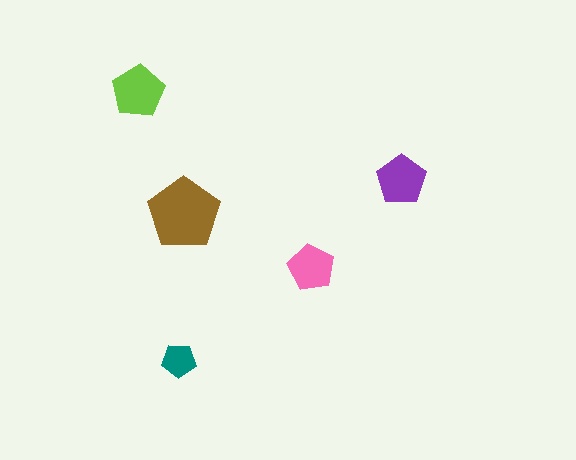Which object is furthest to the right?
The purple pentagon is rightmost.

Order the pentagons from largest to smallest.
the brown one, the lime one, the purple one, the pink one, the teal one.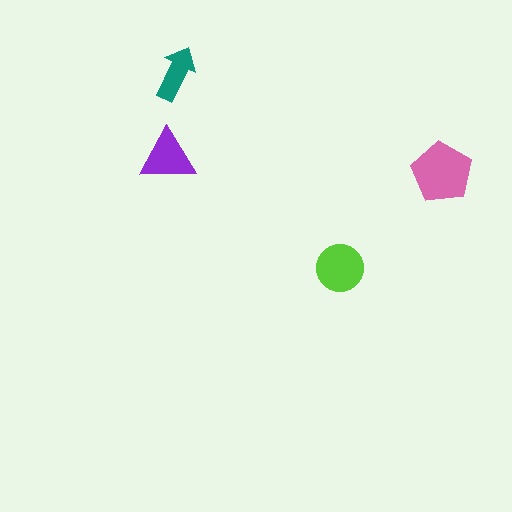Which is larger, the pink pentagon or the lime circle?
The pink pentagon.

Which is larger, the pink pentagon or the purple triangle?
The pink pentagon.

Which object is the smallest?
The teal arrow.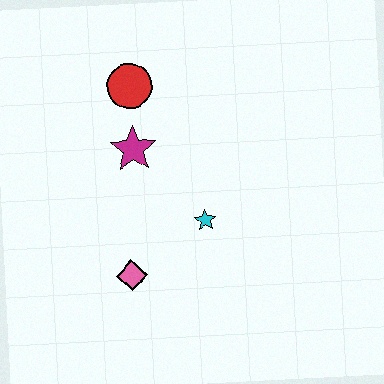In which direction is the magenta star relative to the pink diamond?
The magenta star is above the pink diamond.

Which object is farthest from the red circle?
The pink diamond is farthest from the red circle.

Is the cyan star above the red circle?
No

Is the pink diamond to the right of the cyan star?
No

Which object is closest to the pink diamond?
The cyan star is closest to the pink diamond.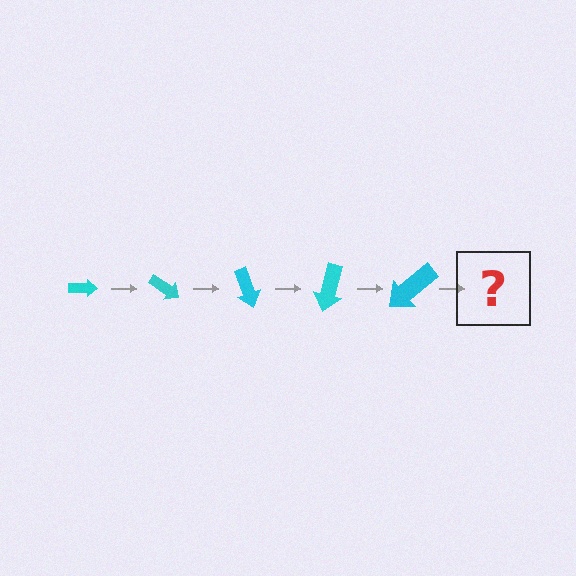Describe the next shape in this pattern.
It should be an arrow, larger than the previous one and rotated 175 degrees from the start.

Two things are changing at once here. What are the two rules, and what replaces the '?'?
The two rules are that the arrow grows larger each step and it rotates 35 degrees each step. The '?' should be an arrow, larger than the previous one and rotated 175 degrees from the start.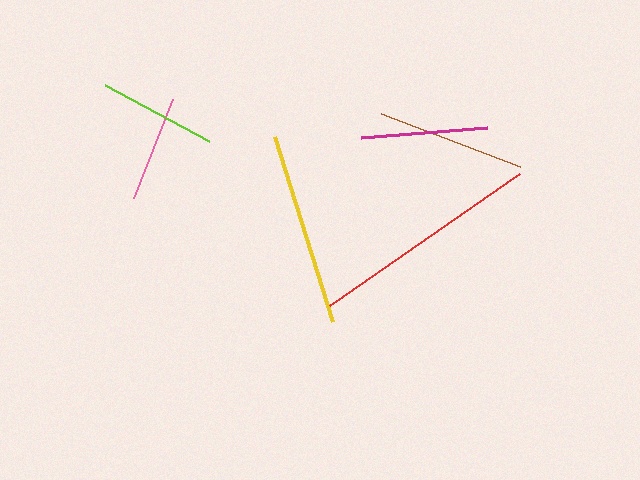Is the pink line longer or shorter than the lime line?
The lime line is longer than the pink line.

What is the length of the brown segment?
The brown segment is approximately 149 pixels long.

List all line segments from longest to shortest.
From longest to shortest: red, yellow, brown, magenta, lime, pink.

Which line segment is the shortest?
The pink line is the shortest at approximately 106 pixels.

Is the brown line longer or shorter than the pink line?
The brown line is longer than the pink line.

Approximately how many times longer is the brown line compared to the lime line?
The brown line is approximately 1.3 times the length of the lime line.